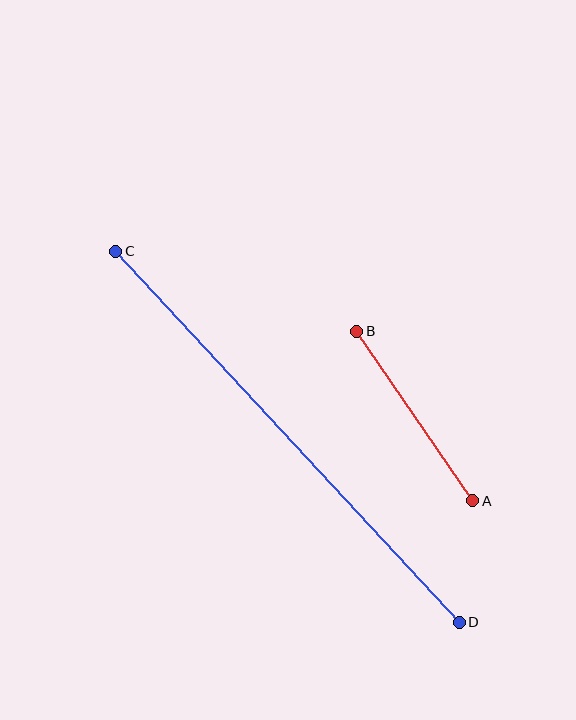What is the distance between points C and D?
The distance is approximately 505 pixels.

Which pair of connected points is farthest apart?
Points C and D are farthest apart.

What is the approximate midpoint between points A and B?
The midpoint is at approximately (415, 416) pixels.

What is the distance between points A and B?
The distance is approximately 206 pixels.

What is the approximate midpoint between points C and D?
The midpoint is at approximately (288, 437) pixels.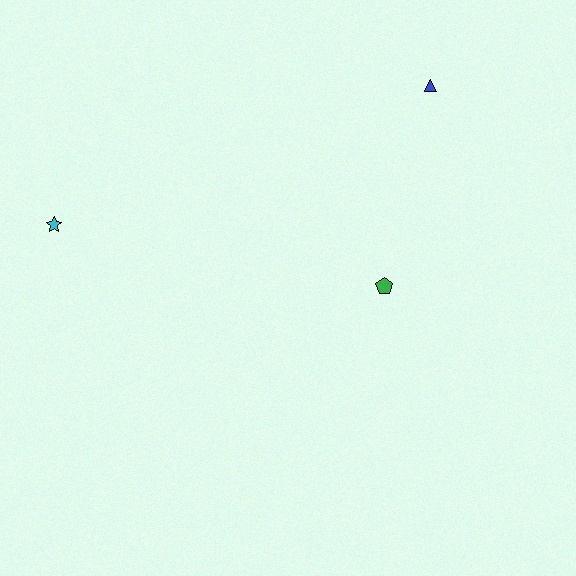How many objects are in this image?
There are 3 objects.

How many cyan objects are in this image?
There is 1 cyan object.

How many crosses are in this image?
There are no crosses.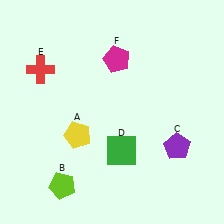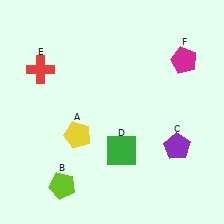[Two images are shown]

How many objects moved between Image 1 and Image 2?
1 object moved between the two images.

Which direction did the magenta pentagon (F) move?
The magenta pentagon (F) moved right.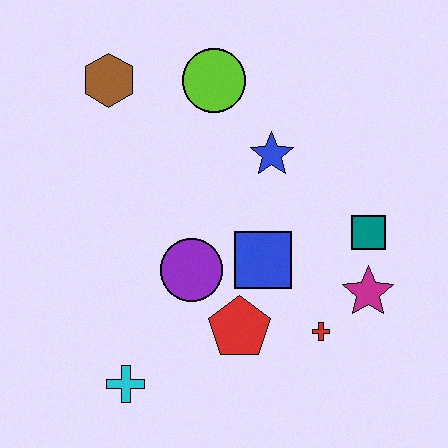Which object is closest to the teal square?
The magenta star is closest to the teal square.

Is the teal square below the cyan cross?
No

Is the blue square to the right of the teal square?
No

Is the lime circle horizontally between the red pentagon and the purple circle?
Yes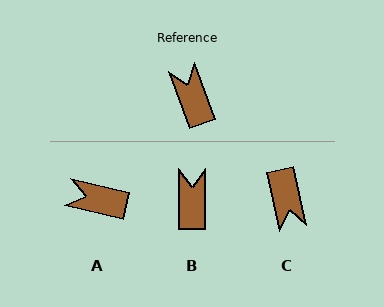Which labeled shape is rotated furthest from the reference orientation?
C, about 172 degrees away.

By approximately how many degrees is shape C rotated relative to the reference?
Approximately 172 degrees counter-clockwise.